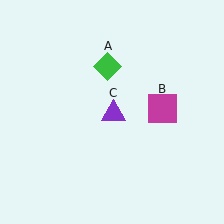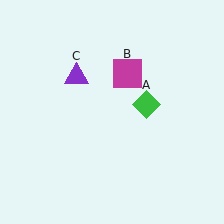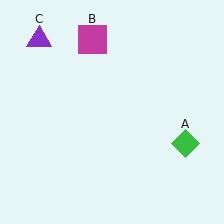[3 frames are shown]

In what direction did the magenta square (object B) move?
The magenta square (object B) moved up and to the left.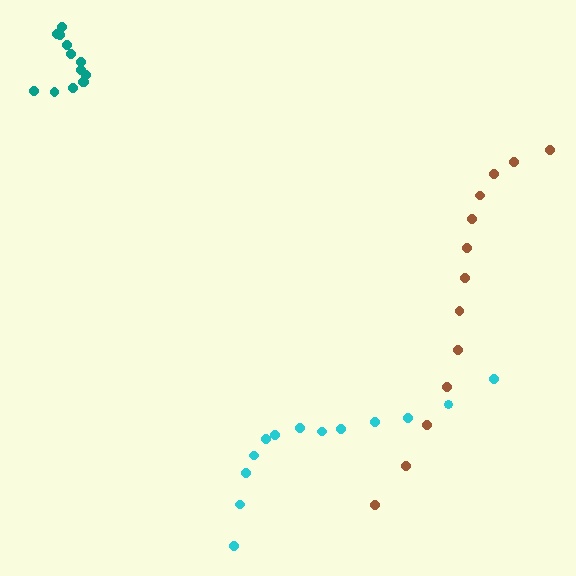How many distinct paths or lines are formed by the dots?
There are 3 distinct paths.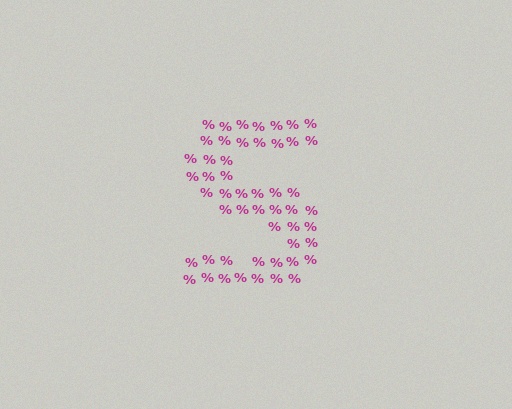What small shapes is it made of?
It is made of small percent signs.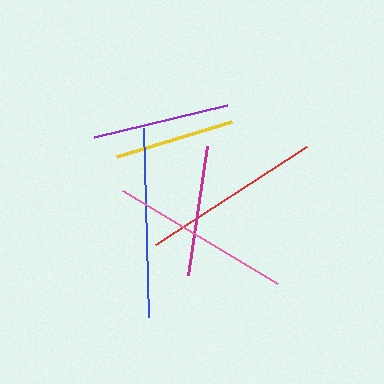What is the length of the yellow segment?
The yellow segment is approximately 121 pixels long.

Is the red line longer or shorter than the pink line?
The pink line is longer than the red line.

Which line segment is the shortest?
The yellow line is the shortest at approximately 121 pixels.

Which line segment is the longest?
The blue line is the longest at approximately 189 pixels.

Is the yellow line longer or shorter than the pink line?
The pink line is longer than the yellow line.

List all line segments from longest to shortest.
From longest to shortest: blue, pink, red, purple, magenta, yellow.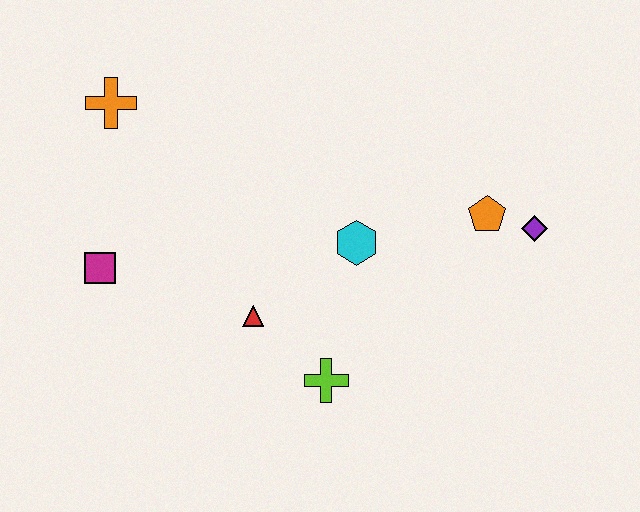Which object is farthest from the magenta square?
The purple diamond is farthest from the magenta square.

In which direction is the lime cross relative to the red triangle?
The lime cross is to the right of the red triangle.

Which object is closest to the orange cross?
The magenta square is closest to the orange cross.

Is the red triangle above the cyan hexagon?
No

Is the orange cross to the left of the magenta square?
No